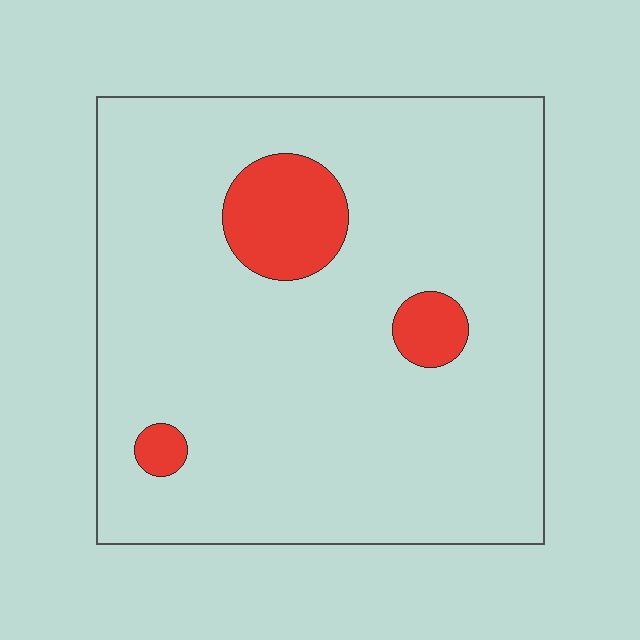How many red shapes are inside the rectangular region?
3.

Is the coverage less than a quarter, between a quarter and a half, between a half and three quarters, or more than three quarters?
Less than a quarter.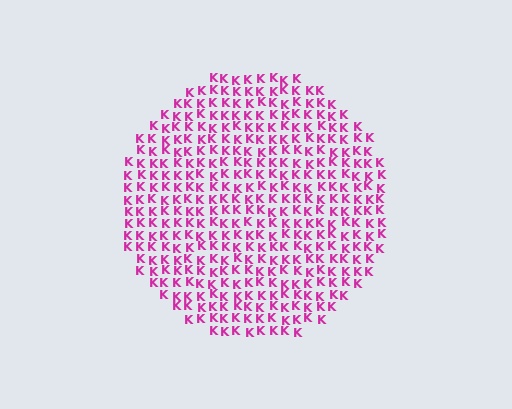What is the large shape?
The large shape is a circle.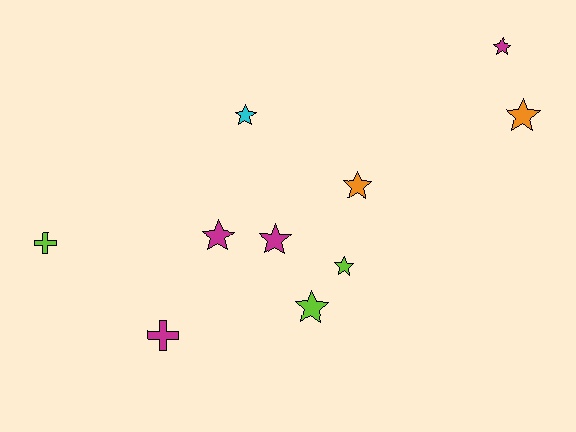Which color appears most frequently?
Magenta, with 4 objects.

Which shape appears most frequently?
Star, with 8 objects.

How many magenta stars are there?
There are 3 magenta stars.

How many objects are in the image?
There are 10 objects.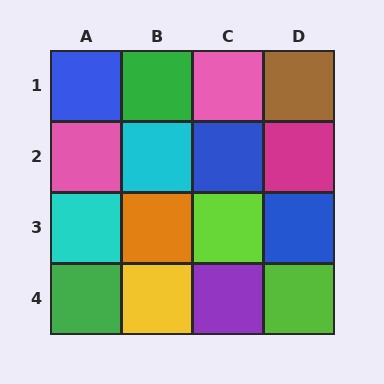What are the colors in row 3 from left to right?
Cyan, orange, lime, blue.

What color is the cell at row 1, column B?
Green.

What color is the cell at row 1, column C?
Pink.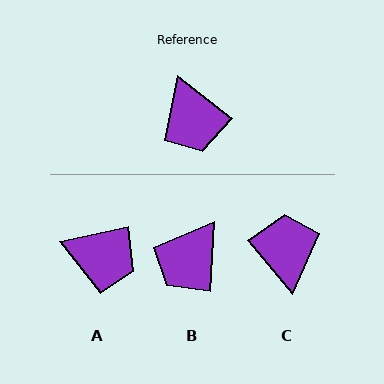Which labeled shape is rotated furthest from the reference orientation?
C, about 167 degrees away.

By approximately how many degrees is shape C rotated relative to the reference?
Approximately 167 degrees counter-clockwise.